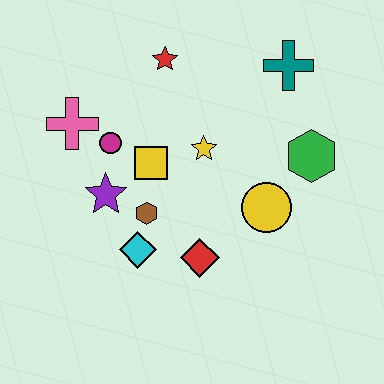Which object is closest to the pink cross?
The magenta circle is closest to the pink cross.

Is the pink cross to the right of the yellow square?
No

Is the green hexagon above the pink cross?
No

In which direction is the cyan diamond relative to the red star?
The cyan diamond is below the red star.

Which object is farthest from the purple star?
The teal cross is farthest from the purple star.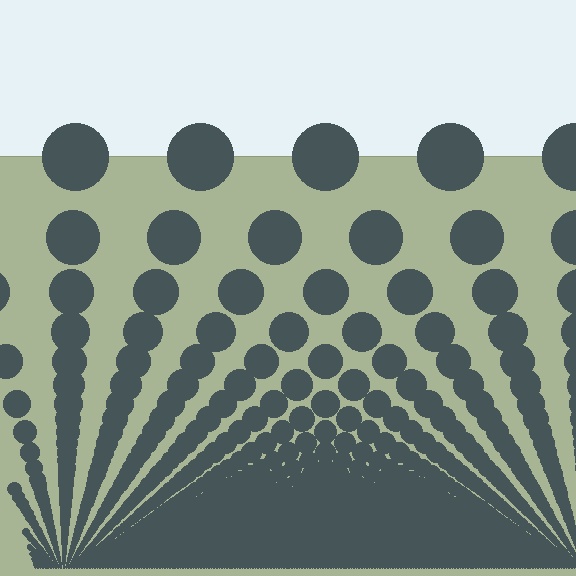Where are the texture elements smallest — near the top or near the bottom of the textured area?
Near the bottom.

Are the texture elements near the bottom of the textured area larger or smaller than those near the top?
Smaller. The gradient is inverted — elements near the bottom are smaller and denser.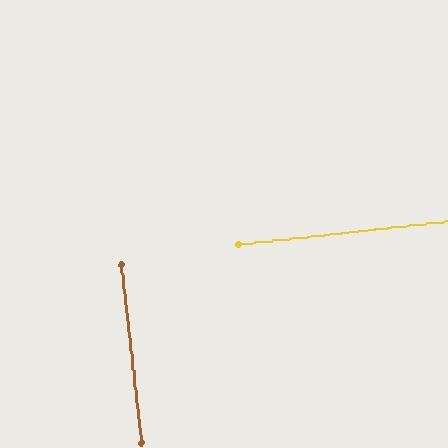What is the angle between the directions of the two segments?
Approximately 90 degrees.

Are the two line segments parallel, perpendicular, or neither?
Perpendicular — they meet at approximately 90°.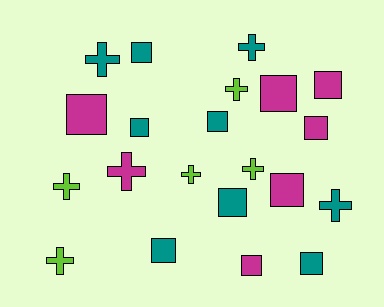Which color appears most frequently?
Teal, with 9 objects.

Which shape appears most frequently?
Square, with 12 objects.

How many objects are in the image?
There are 21 objects.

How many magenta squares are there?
There are 6 magenta squares.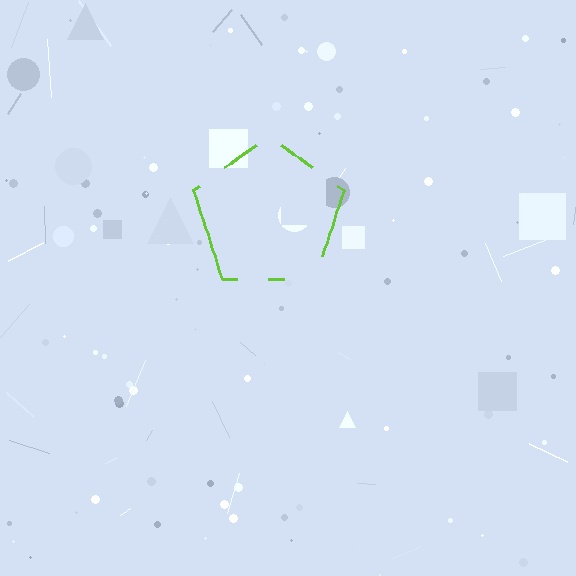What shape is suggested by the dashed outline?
The dashed outline suggests a pentagon.